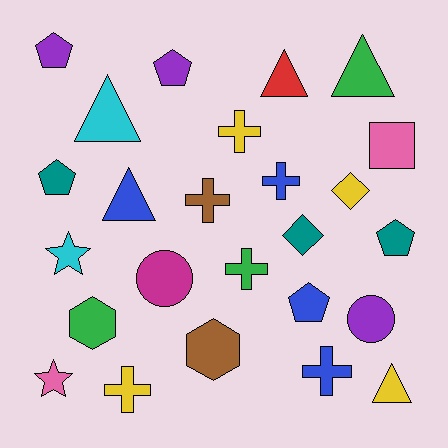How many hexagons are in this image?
There are 2 hexagons.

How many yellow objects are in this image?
There are 4 yellow objects.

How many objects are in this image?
There are 25 objects.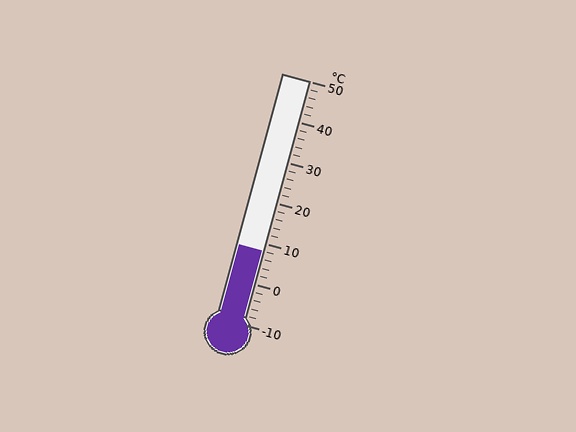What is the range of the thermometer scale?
The thermometer scale ranges from -10°C to 50°C.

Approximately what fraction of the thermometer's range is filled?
The thermometer is filled to approximately 30% of its range.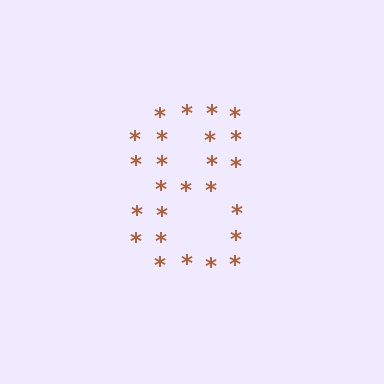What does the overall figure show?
The overall figure shows the digit 8.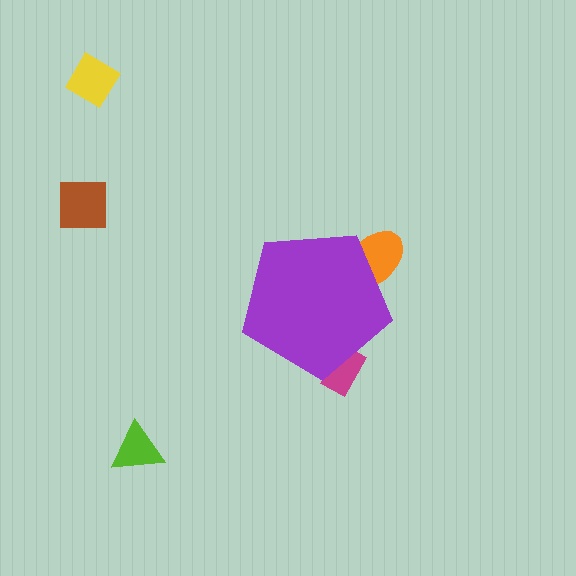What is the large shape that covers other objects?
A purple pentagon.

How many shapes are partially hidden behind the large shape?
2 shapes are partially hidden.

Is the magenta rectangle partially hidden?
Yes, the magenta rectangle is partially hidden behind the purple pentagon.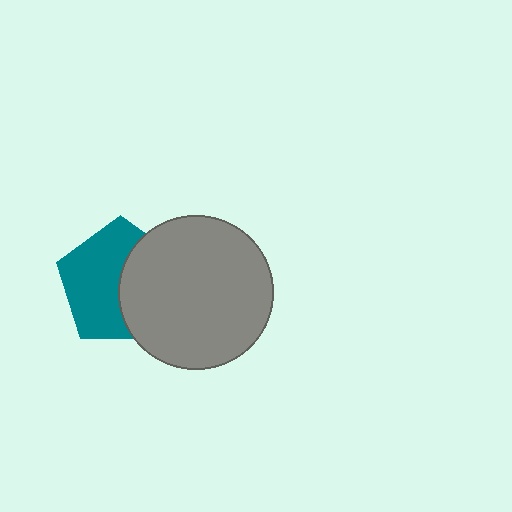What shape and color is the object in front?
The object in front is a gray circle.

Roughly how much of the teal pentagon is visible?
About half of it is visible (roughly 56%).